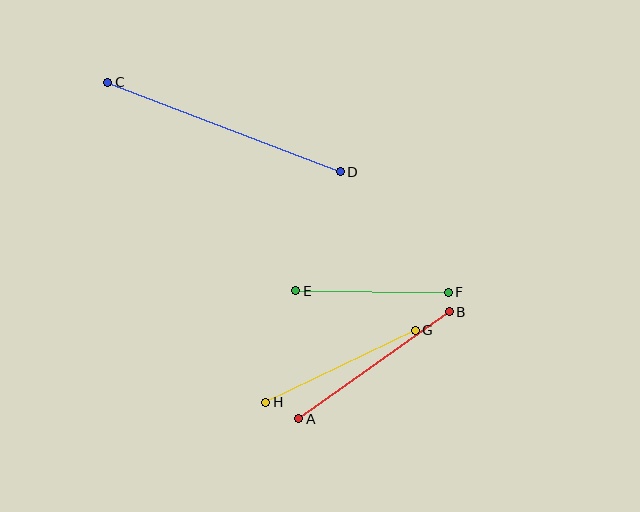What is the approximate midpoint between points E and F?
The midpoint is at approximately (372, 292) pixels.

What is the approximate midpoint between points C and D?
The midpoint is at approximately (224, 127) pixels.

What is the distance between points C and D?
The distance is approximately 249 pixels.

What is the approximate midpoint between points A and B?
The midpoint is at approximately (374, 365) pixels.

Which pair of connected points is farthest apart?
Points C and D are farthest apart.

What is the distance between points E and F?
The distance is approximately 153 pixels.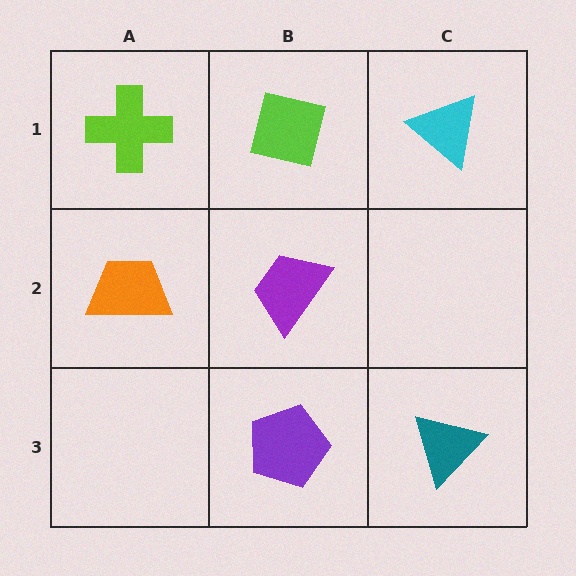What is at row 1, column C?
A cyan triangle.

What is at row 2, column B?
A purple trapezoid.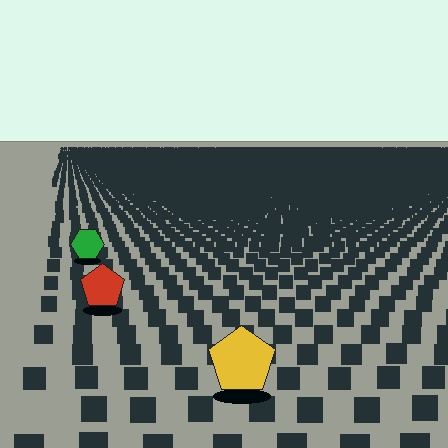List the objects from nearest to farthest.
From nearest to farthest: the yellow pentagon, the red pentagon, the green hexagon.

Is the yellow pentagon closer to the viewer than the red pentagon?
Yes. The yellow pentagon is closer — you can tell from the texture gradient: the ground texture is coarser near it.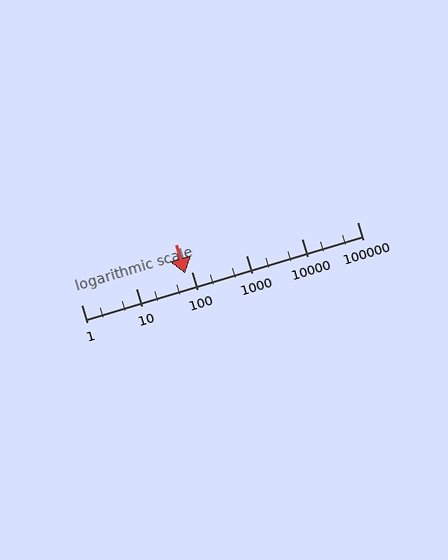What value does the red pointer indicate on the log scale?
The pointer indicates approximately 77.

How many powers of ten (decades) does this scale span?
The scale spans 5 decades, from 1 to 100000.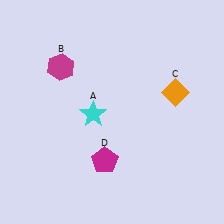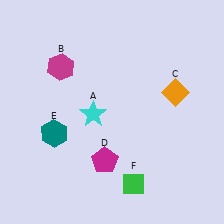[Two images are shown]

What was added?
A teal hexagon (E), a green diamond (F) were added in Image 2.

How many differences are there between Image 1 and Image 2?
There are 2 differences between the two images.